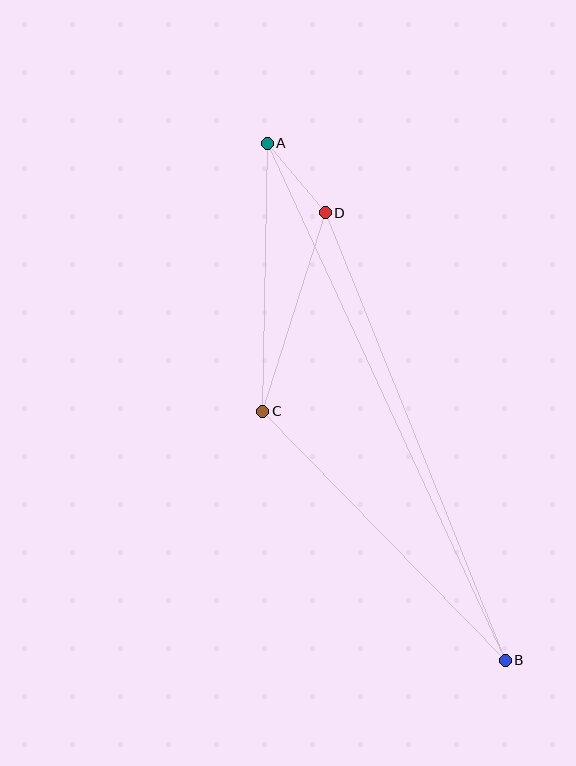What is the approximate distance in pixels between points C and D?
The distance between C and D is approximately 208 pixels.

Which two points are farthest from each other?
Points A and B are farthest from each other.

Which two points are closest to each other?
Points A and D are closest to each other.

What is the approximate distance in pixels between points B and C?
The distance between B and C is approximately 348 pixels.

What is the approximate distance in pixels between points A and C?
The distance between A and C is approximately 268 pixels.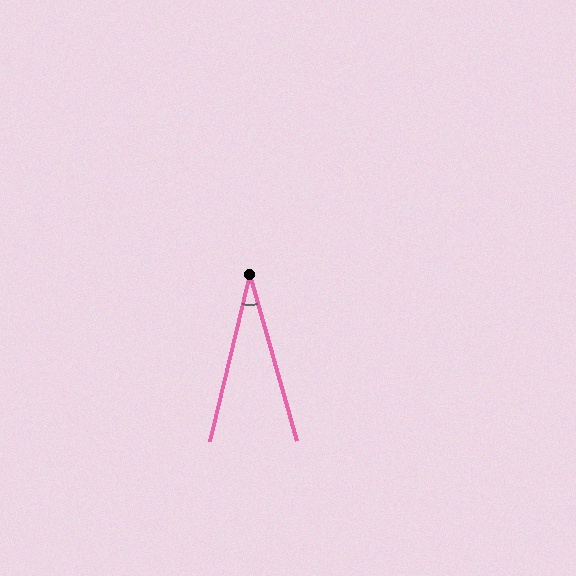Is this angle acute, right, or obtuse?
It is acute.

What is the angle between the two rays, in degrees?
Approximately 29 degrees.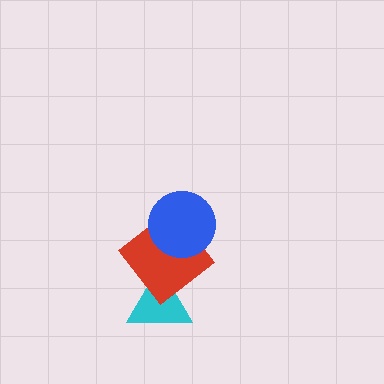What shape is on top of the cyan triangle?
The red diamond is on top of the cyan triangle.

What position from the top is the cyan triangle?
The cyan triangle is 3rd from the top.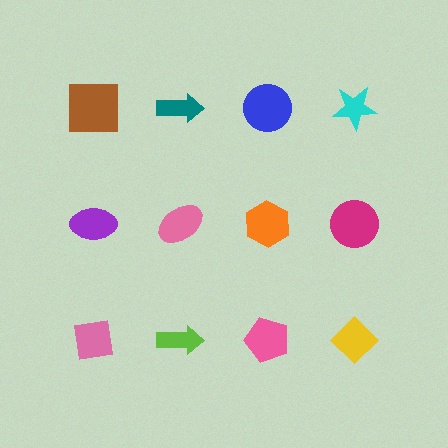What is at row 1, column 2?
A teal arrow.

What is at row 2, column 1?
A purple ellipse.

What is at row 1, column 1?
A brown square.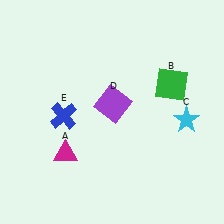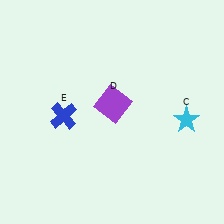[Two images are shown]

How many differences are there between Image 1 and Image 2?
There are 2 differences between the two images.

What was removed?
The magenta triangle (A), the green square (B) were removed in Image 2.